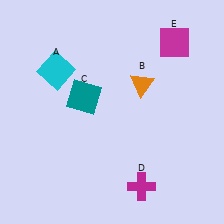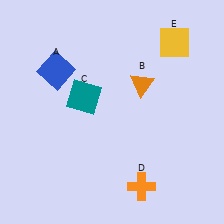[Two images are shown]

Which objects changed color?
A changed from cyan to blue. D changed from magenta to orange. E changed from magenta to yellow.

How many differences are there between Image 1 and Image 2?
There are 3 differences between the two images.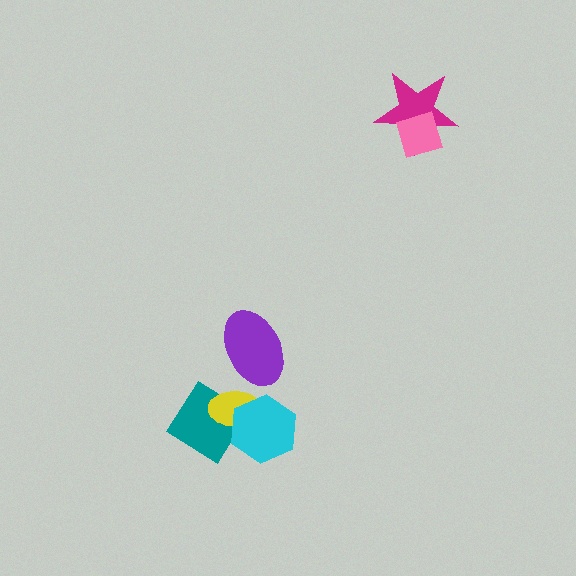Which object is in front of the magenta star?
The pink diamond is in front of the magenta star.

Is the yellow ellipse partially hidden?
Yes, it is partially covered by another shape.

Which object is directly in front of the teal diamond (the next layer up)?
The yellow ellipse is directly in front of the teal diamond.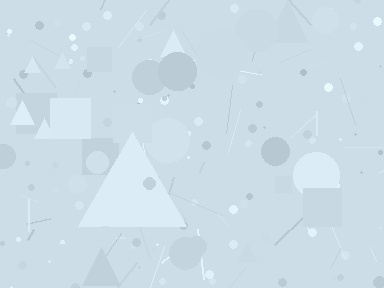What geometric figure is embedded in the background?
A triangle is embedded in the background.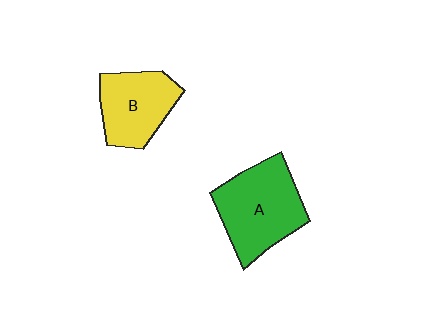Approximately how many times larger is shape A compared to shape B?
Approximately 1.3 times.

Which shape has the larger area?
Shape A (green).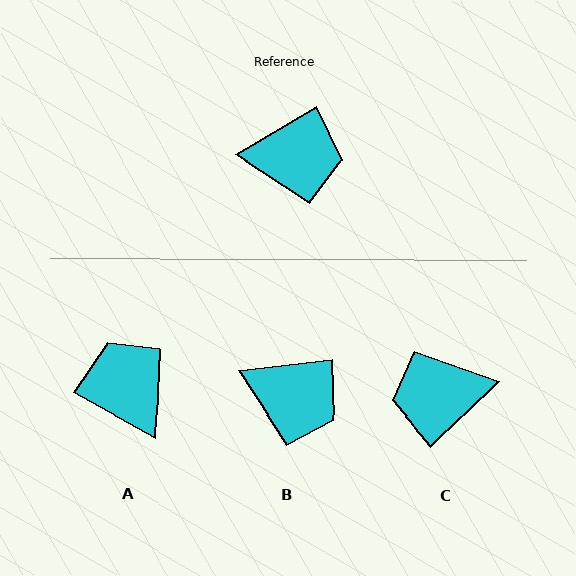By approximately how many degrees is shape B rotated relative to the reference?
Approximately 24 degrees clockwise.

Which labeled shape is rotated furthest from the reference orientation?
C, about 166 degrees away.